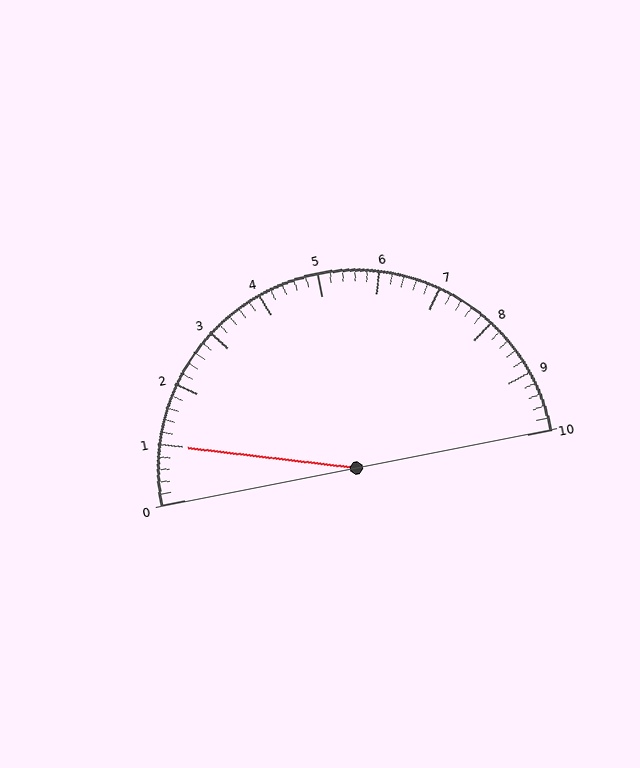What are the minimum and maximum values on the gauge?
The gauge ranges from 0 to 10.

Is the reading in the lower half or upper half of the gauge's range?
The reading is in the lower half of the range (0 to 10).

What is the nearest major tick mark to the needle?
The nearest major tick mark is 1.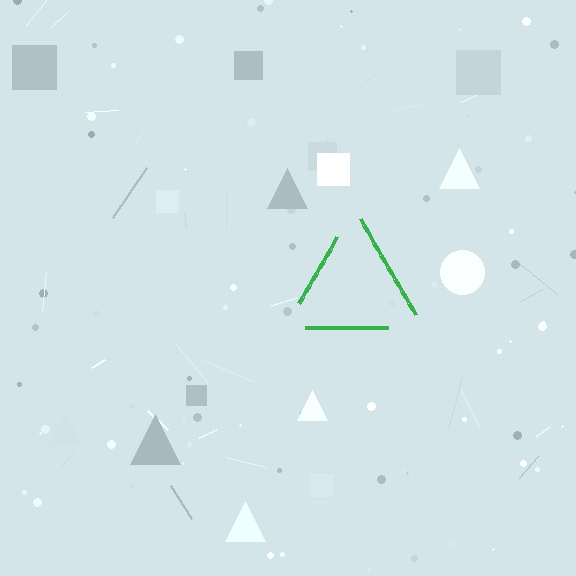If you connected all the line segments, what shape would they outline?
They would outline a triangle.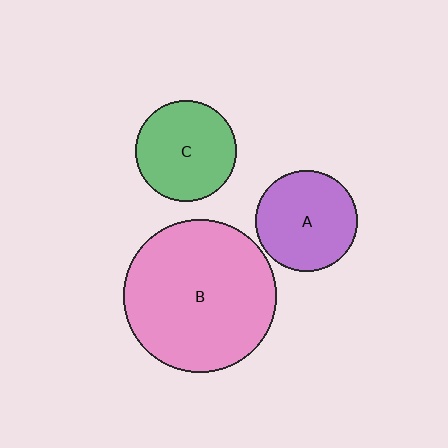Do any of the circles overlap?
No, none of the circles overlap.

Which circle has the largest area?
Circle B (pink).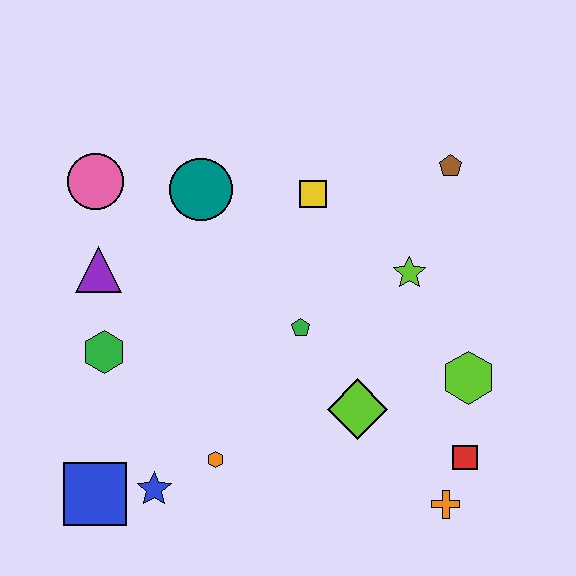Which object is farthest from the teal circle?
The orange cross is farthest from the teal circle.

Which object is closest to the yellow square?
The teal circle is closest to the yellow square.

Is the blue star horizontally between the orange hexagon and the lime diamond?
No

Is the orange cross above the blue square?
No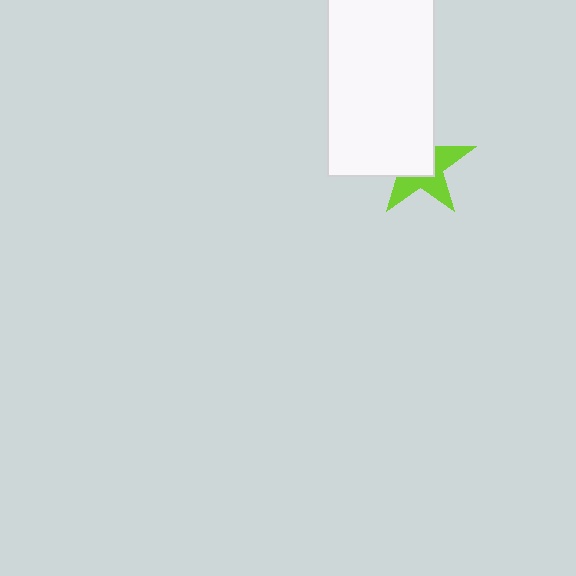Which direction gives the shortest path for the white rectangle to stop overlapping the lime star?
Moving toward the upper-left gives the shortest separation.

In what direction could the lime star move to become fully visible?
The lime star could move toward the lower-right. That would shift it out from behind the white rectangle entirely.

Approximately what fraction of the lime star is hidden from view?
Roughly 54% of the lime star is hidden behind the white rectangle.